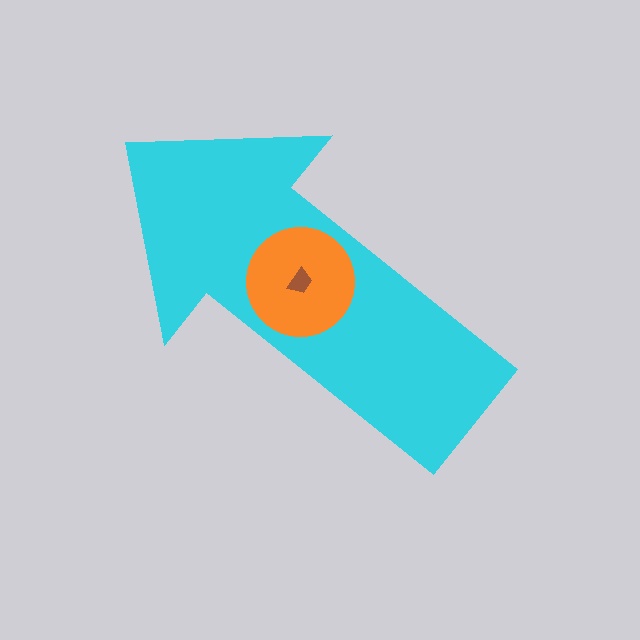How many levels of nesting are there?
3.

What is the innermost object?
The brown trapezoid.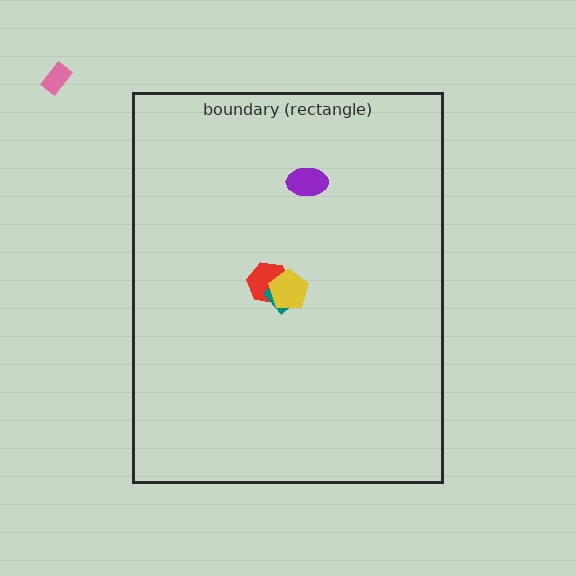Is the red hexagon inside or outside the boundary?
Inside.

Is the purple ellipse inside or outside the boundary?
Inside.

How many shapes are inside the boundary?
4 inside, 1 outside.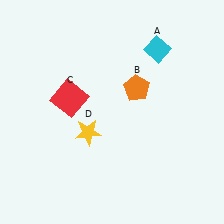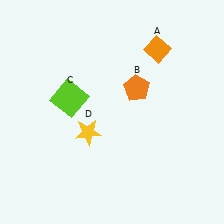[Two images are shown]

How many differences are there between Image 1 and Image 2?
There are 2 differences between the two images.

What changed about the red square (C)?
In Image 1, C is red. In Image 2, it changed to lime.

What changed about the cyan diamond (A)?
In Image 1, A is cyan. In Image 2, it changed to orange.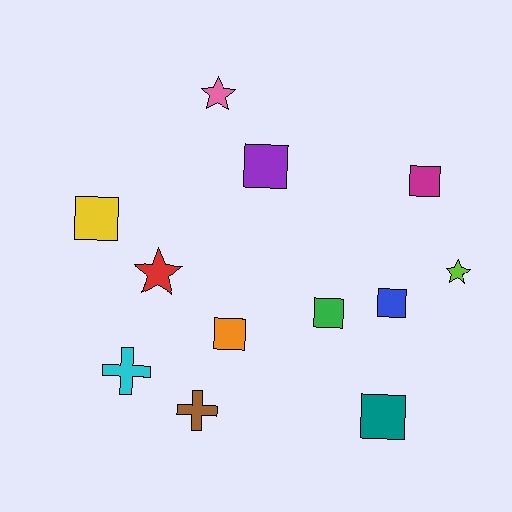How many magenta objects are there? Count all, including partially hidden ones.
There is 1 magenta object.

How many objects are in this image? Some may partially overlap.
There are 12 objects.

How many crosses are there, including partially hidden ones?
There are 2 crosses.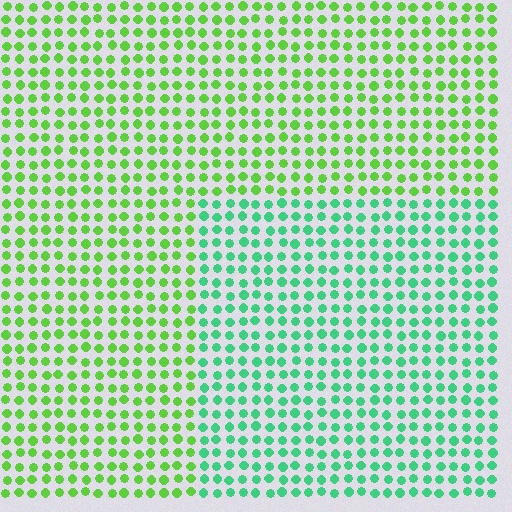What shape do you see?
I see a rectangle.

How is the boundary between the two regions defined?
The boundary is defined purely by a slight shift in hue (about 41 degrees). Spacing, size, and orientation are identical on both sides.